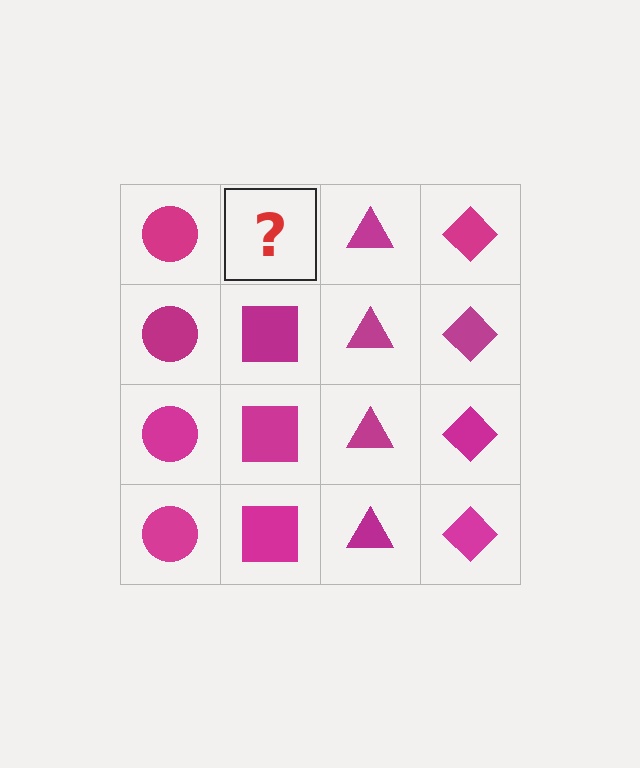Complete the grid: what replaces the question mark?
The question mark should be replaced with a magenta square.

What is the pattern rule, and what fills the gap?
The rule is that each column has a consistent shape. The gap should be filled with a magenta square.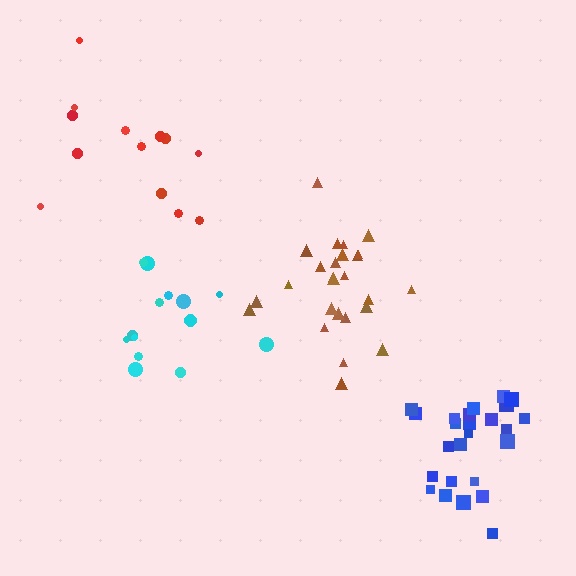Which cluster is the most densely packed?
Blue.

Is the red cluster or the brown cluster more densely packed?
Brown.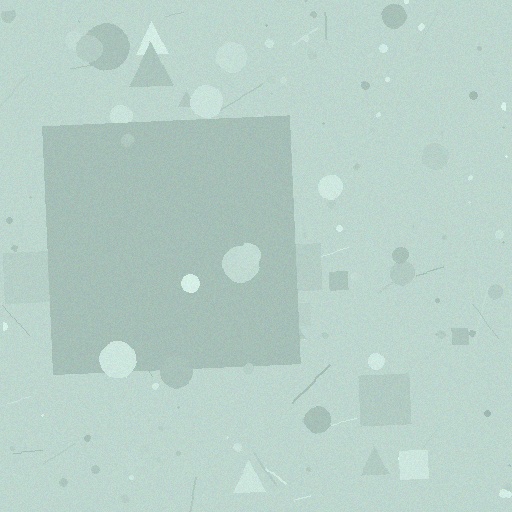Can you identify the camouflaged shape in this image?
The camouflaged shape is a square.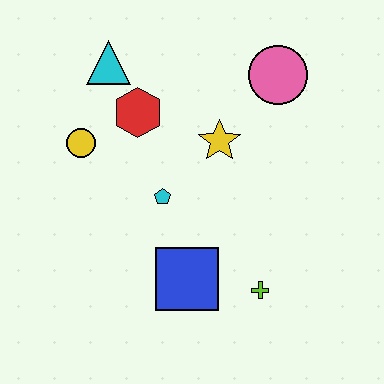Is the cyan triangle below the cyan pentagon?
No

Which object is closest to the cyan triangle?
The red hexagon is closest to the cyan triangle.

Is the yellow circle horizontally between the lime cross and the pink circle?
No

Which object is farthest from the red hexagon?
The lime cross is farthest from the red hexagon.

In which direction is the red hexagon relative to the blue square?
The red hexagon is above the blue square.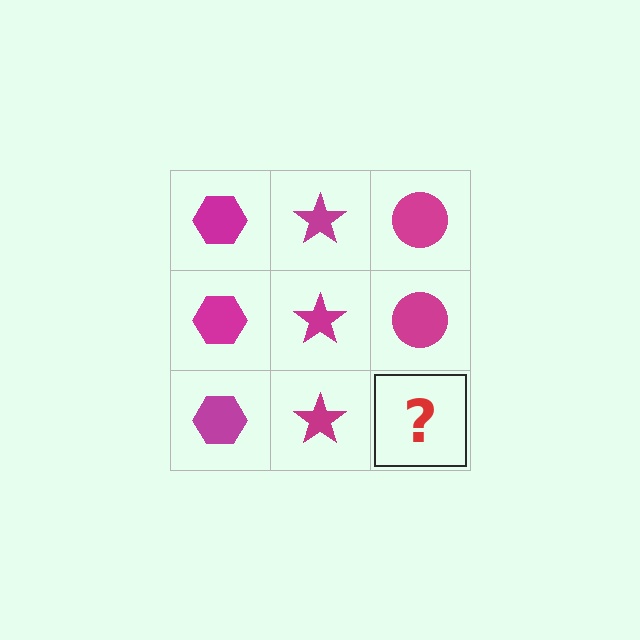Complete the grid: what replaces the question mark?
The question mark should be replaced with a magenta circle.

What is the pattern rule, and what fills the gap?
The rule is that each column has a consistent shape. The gap should be filled with a magenta circle.